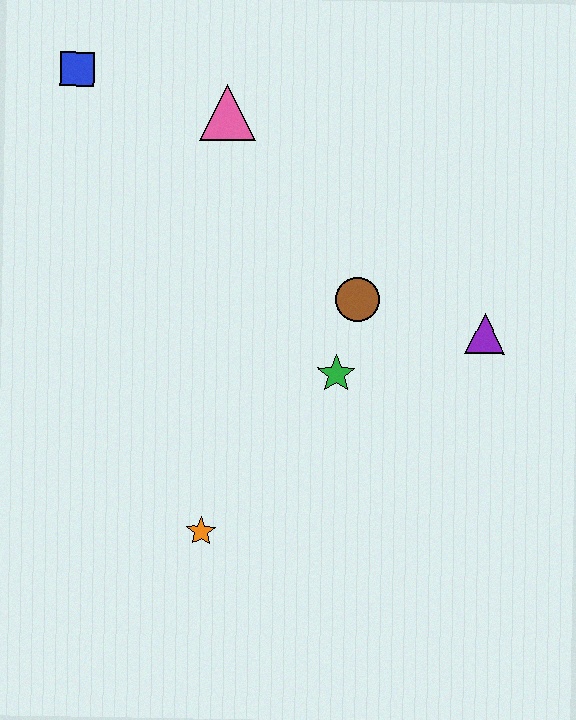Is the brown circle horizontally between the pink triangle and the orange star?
No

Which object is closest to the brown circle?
The green star is closest to the brown circle.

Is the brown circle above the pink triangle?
No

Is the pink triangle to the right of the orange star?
Yes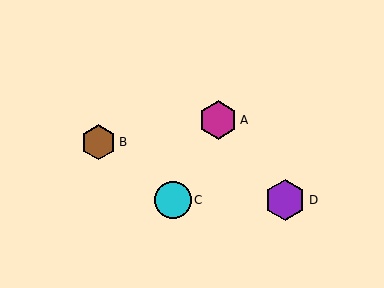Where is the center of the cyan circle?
The center of the cyan circle is at (173, 200).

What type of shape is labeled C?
Shape C is a cyan circle.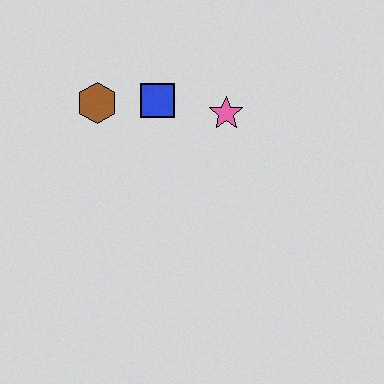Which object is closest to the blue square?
The brown hexagon is closest to the blue square.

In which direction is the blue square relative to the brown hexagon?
The blue square is to the right of the brown hexagon.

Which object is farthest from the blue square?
The pink star is farthest from the blue square.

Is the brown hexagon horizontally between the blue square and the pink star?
No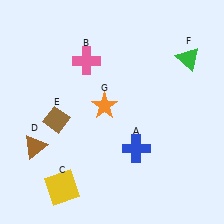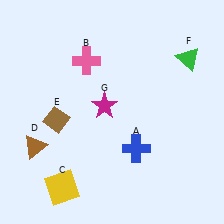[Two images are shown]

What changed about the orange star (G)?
In Image 1, G is orange. In Image 2, it changed to magenta.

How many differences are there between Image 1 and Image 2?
There is 1 difference between the two images.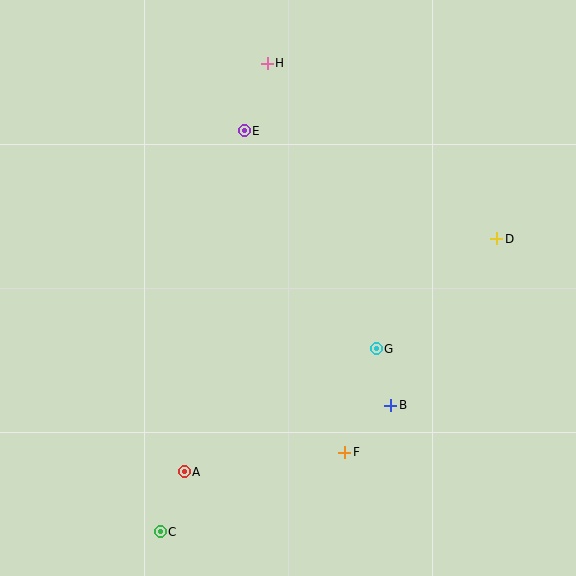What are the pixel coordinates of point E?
Point E is at (244, 131).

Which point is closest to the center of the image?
Point G at (376, 349) is closest to the center.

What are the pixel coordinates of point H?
Point H is at (267, 63).